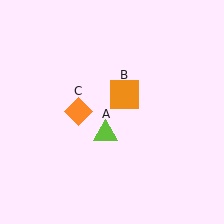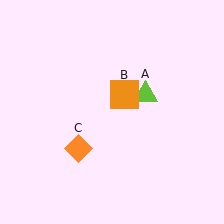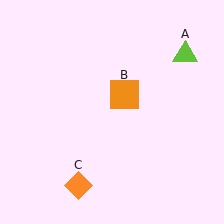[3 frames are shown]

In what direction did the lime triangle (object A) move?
The lime triangle (object A) moved up and to the right.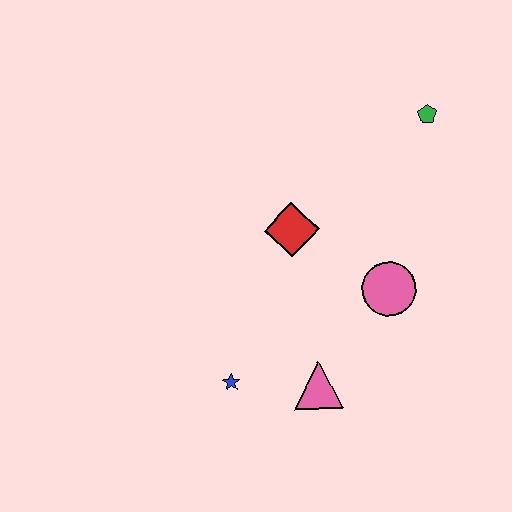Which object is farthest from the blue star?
The green pentagon is farthest from the blue star.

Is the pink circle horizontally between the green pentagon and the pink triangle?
Yes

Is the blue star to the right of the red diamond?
No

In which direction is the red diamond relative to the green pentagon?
The red diamond is to the left of the green pentagon.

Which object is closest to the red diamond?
The pink circle is closest to the red diamond.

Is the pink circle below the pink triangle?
No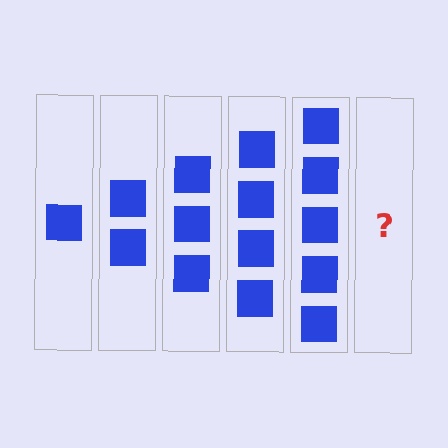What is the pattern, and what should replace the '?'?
The pattern is that each step adds one more square. The '?' should be 6 squares.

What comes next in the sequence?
The next element should be 6 squares.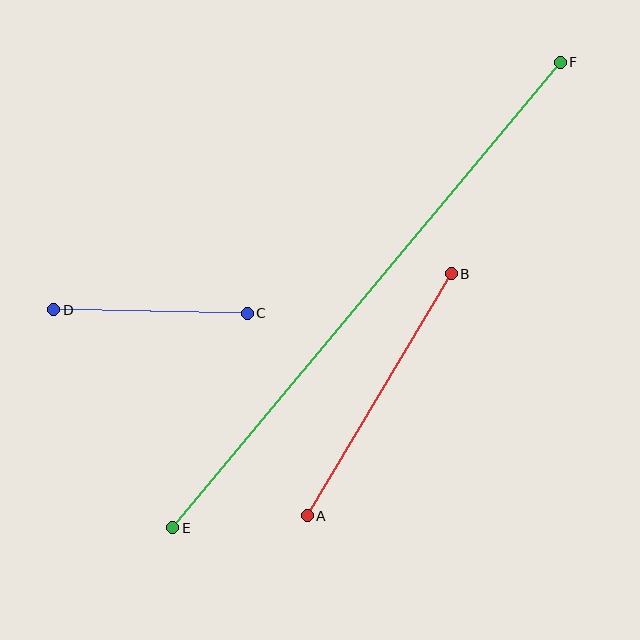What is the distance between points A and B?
The distance is approximately 282 pixels.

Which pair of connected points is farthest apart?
Points E and F are farthest apart.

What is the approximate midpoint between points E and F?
The midpoint is at approximately (367, 295) pixels.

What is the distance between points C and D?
The distance is approximately 193 pixels.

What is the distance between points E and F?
The distance is approximately 605 pixels.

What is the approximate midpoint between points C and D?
The midpoint is at approximately (150, 311) pixels.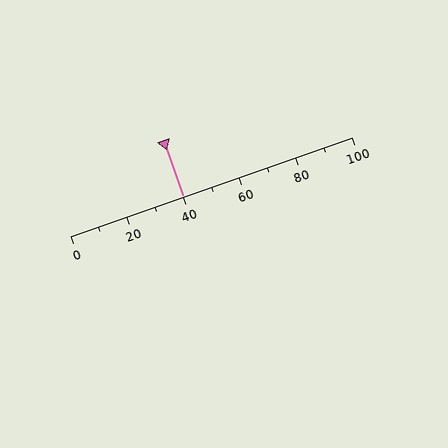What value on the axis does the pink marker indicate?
The marker indicates approximately 40.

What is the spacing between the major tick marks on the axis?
The major ticks are spaced 20 apart.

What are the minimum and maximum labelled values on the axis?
The axis runs from 0 to 100.